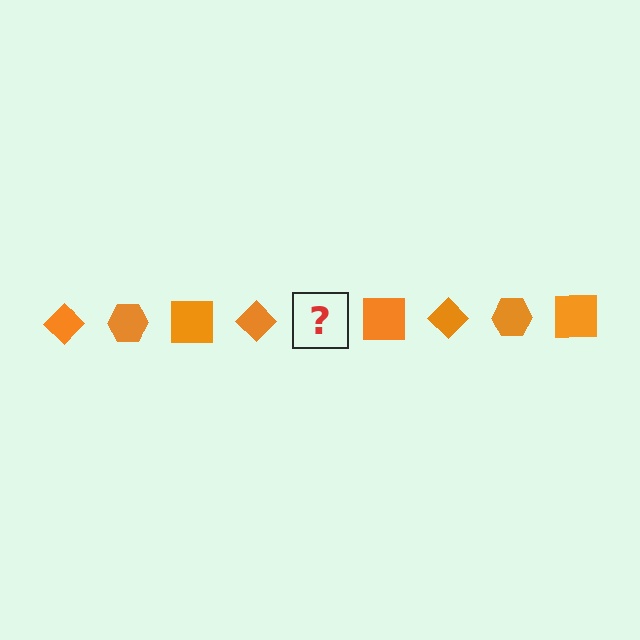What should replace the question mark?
The question mark should be replaced with an orange hexagon.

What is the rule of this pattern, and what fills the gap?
The rule is that the pattern cycles through diamond, hexagon, square shapes in orange. The gap should be filled with an orange hexagon.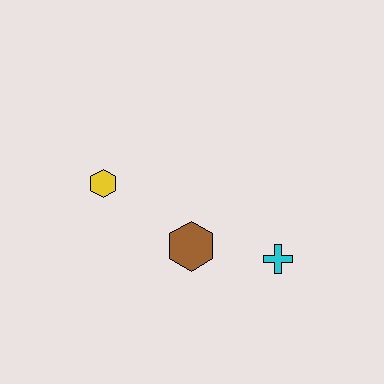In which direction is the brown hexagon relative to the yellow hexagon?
The brown hexagon is to the right of the yellow hexagon.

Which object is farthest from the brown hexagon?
The yellow hexagon is farthest from the brown hexagon.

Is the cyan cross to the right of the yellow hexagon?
Yes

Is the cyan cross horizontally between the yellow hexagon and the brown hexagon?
No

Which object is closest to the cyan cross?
The brown hexagon is closest to the cyan cross.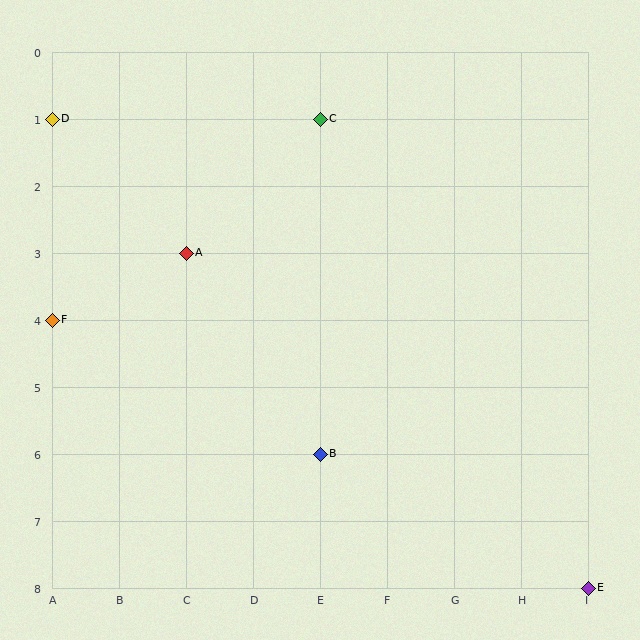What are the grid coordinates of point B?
Point B is at grid coordinates (E, 6).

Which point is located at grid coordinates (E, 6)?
Point B is at (E, 6).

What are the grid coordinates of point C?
Point C is at grid coordinates (E, 1).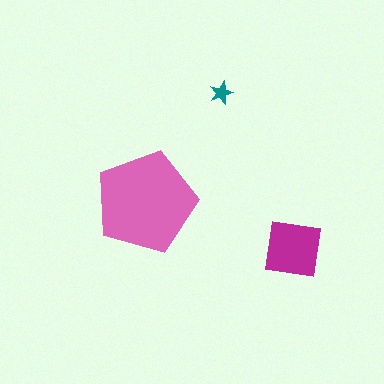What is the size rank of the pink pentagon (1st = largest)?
1st.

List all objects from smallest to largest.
The teal star, the magenta square, the pink pentagon.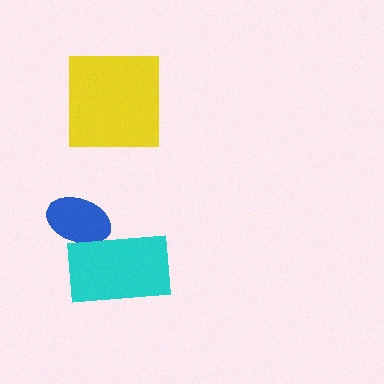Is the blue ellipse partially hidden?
Yes, it is partially covered by another shape.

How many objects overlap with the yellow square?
0 objects overlap with the yellow square.